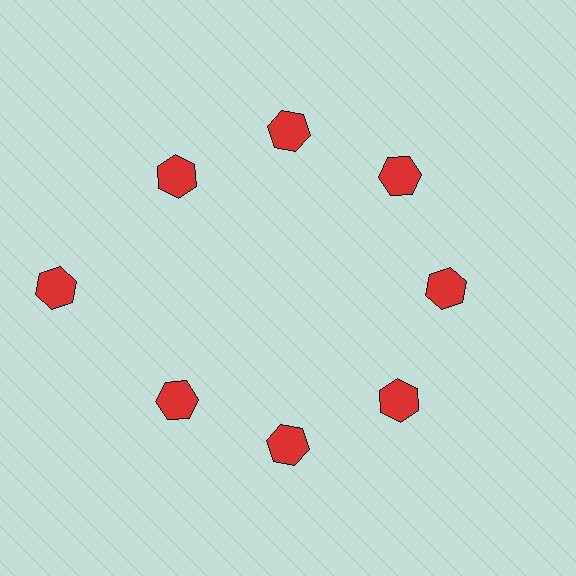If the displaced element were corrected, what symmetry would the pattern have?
It would have 8-fold rotational symmetry — the pattern would map onto itself every 45 degrees.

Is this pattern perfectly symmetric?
No. The 8 red hexagons are arranged in a ring, but one element near the 9 o'clock position is pushed outward from the center, breaking the 8-fold rotational symmetry.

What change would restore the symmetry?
The symmetry would be restored by moving it inward, back onto the ring so that all 8 hexagons sit at equal angles and equal distance from the center.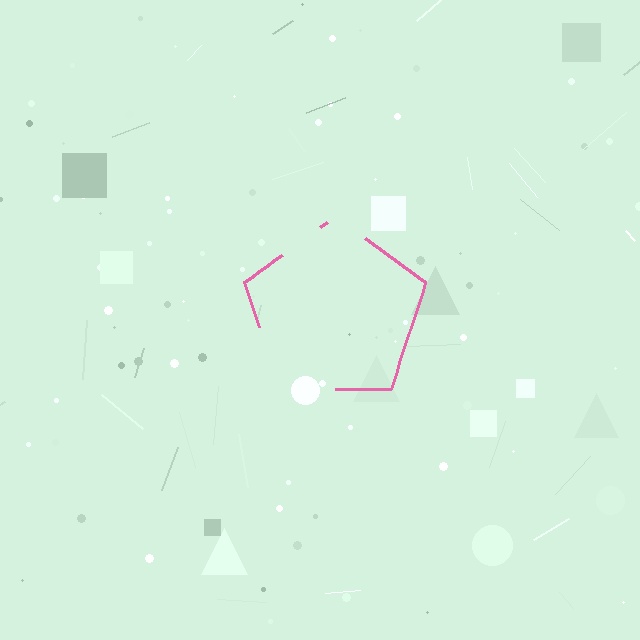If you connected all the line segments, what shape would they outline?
They would outline a pentagon.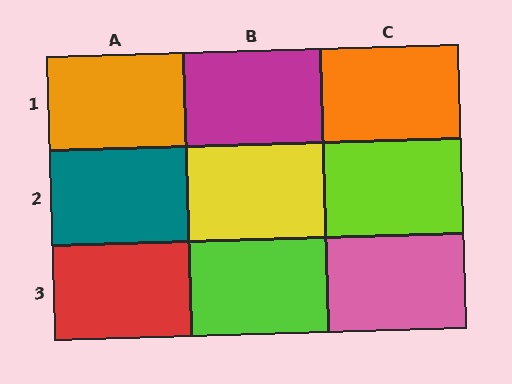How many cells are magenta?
1 cell is magenta.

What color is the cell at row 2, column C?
Lime.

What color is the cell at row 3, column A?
Red.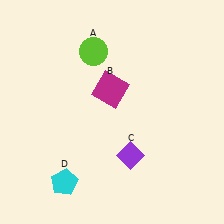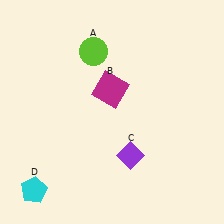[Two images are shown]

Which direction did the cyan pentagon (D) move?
The cyan pentagon (D) moved left.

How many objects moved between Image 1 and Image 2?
1 object moved between the two images.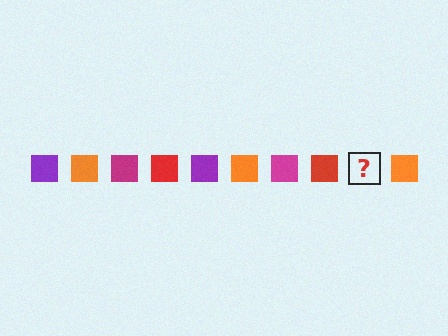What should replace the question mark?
The question mark should be replaced with a purple square.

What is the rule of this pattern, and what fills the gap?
The rule is that the pattern cycles through purple, orange, magenta, red squares. The gap should be filled with a purple square.